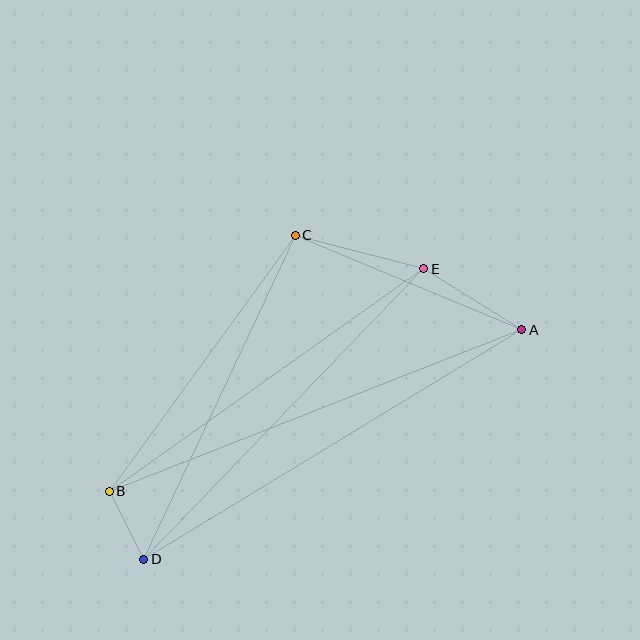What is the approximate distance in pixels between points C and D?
The distance between C and D is approximately 357 pixels.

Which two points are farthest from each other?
Points A and B are farthest from each other.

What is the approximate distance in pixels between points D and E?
The distance between D and E is approximately 403 pixels.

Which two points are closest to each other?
Points B and D are closest to each other.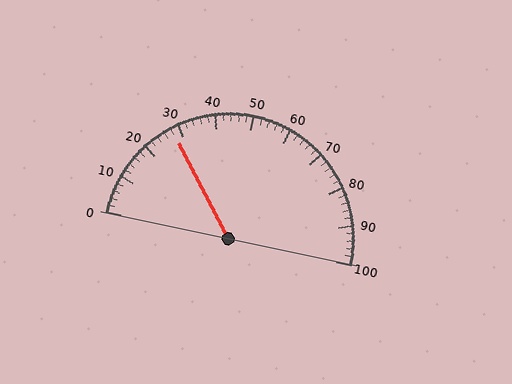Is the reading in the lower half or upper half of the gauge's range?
The reading is in the lower half of the range (0 to 100).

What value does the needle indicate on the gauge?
The needle indicates approximately 28.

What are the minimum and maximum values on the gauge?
The gauge ranges from 0 to 100.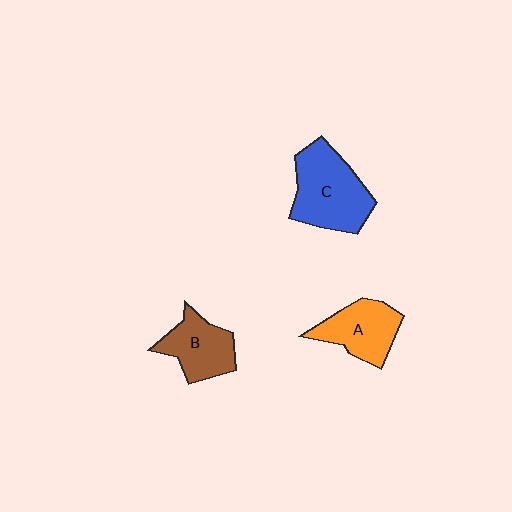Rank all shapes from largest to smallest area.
From largest to smallest: C (blue), A (orange), B (brown).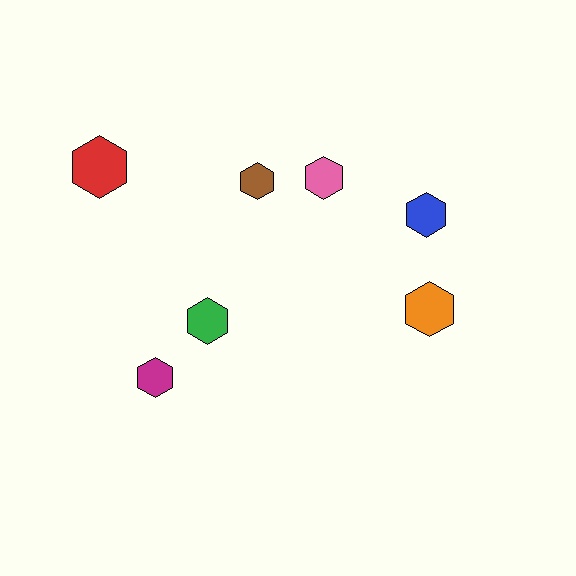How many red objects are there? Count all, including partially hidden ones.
There is 1 red object.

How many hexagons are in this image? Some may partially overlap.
There are 7 hexagons.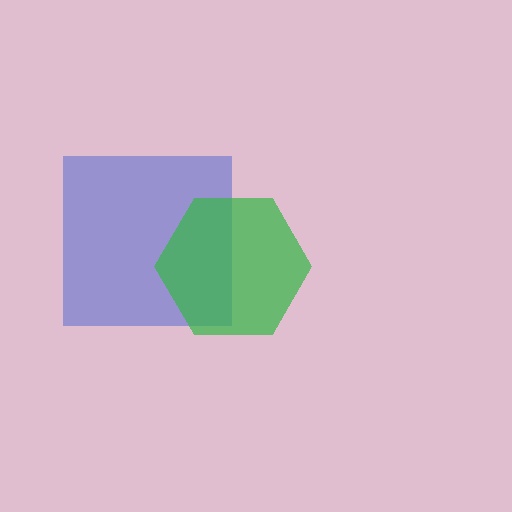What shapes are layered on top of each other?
The layered shapes are: a blue square, a green hexagon.